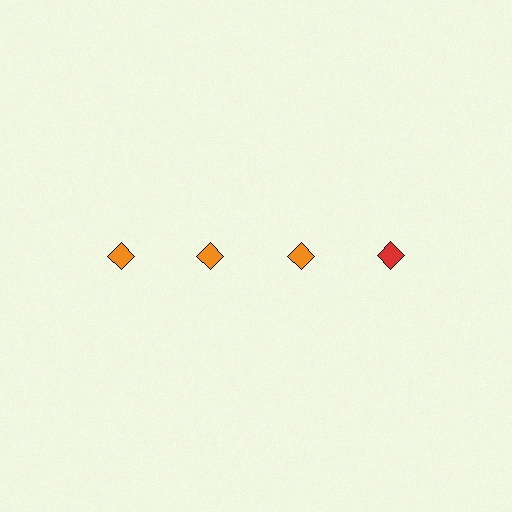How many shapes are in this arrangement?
There are 4 shapes arranged in a grid pattern.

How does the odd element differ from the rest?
It has a different color: red instead of orange.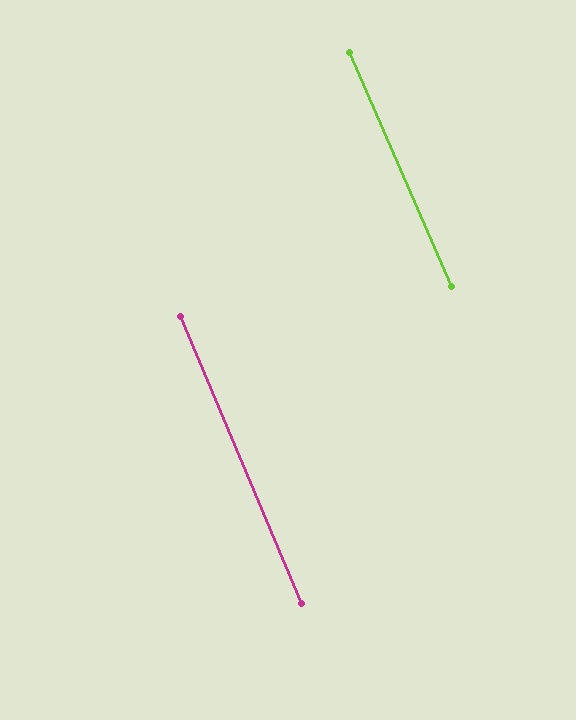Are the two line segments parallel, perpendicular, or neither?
Parallel — their directions differ by only 0.8°.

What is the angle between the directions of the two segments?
Approximately 1 degree.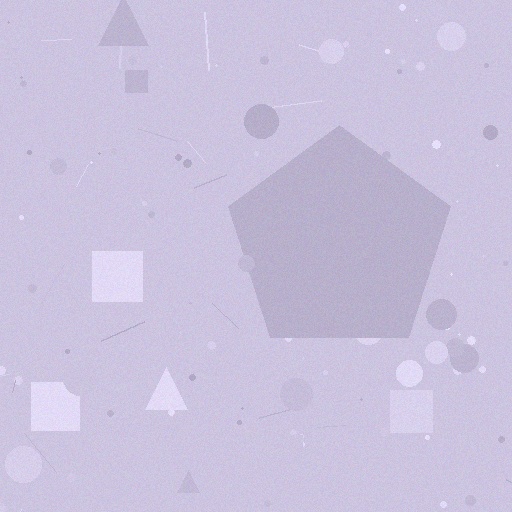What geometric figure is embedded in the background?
A pentagon is embedded in the background.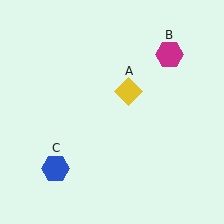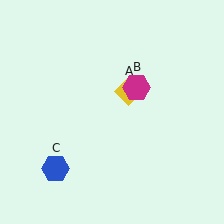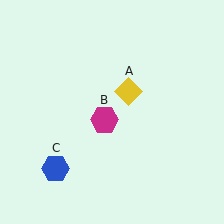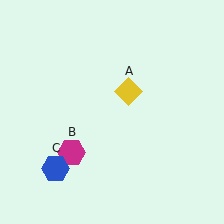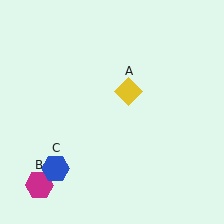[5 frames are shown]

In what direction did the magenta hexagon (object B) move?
The magenta hexagon (object B) moved down and to the left.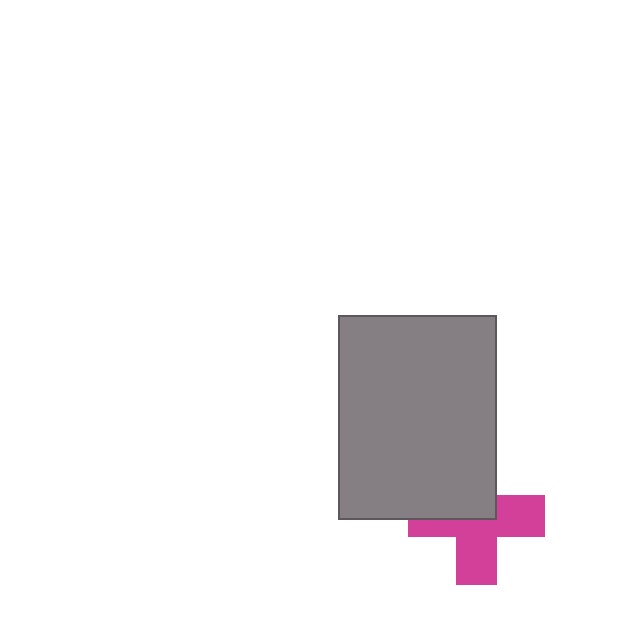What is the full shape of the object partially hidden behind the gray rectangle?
The partially hidden object is a magenta cross.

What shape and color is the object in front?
The object in front is a gray rectangle.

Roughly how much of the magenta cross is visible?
About half of it is visible (roughly 58%).